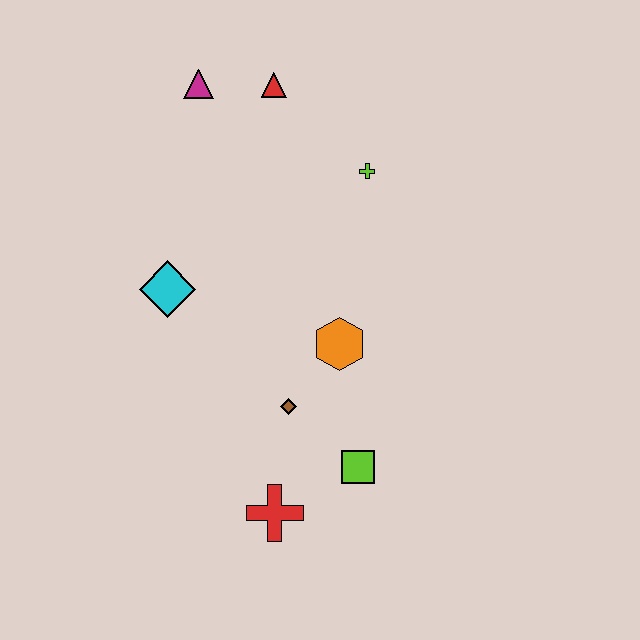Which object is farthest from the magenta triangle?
The red cross is farthest from the magenta triangle.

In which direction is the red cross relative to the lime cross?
The red cross is below the lime cross.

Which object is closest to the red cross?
The lime square is closest to the red cross.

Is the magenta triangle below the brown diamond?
No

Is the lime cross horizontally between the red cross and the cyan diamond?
No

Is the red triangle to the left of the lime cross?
Yes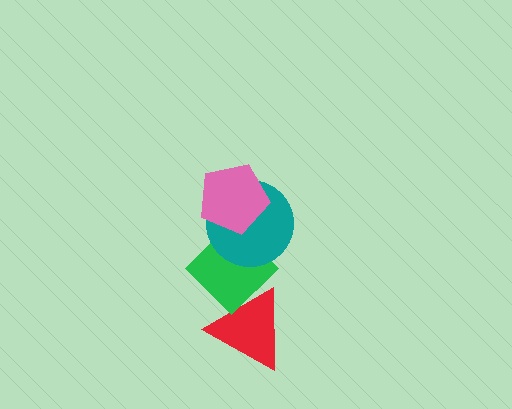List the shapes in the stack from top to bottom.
From top to bottom: the pink pentagon, the teal circle, the green diamond, the red triangle.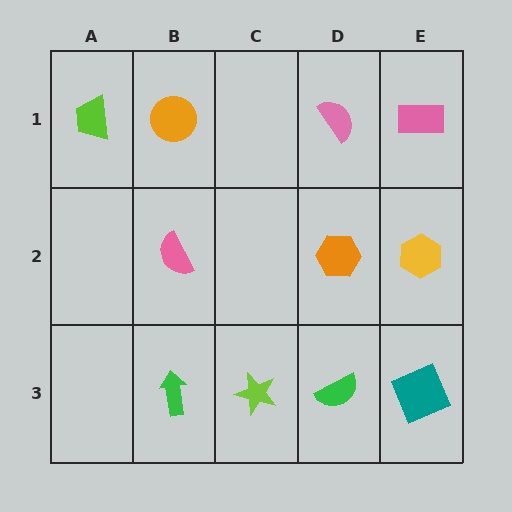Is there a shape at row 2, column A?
No, that cell is empty.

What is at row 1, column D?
A pink semicircle.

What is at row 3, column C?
A lime star.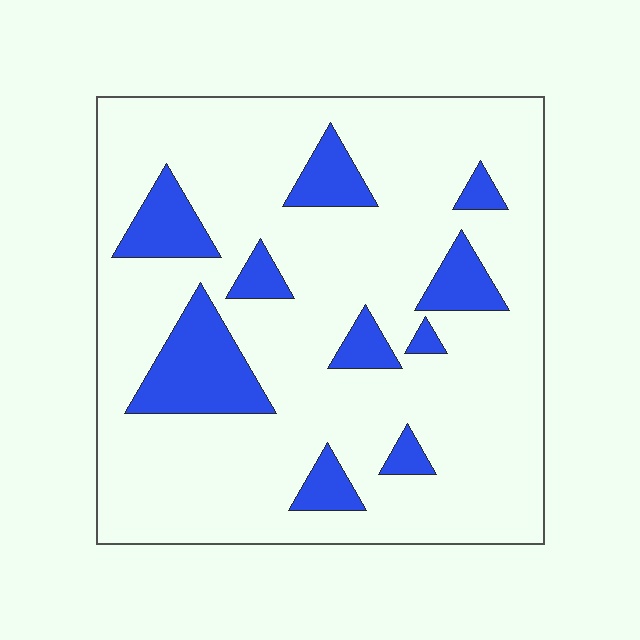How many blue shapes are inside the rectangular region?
10.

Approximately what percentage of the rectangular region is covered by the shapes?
Approximately 15%.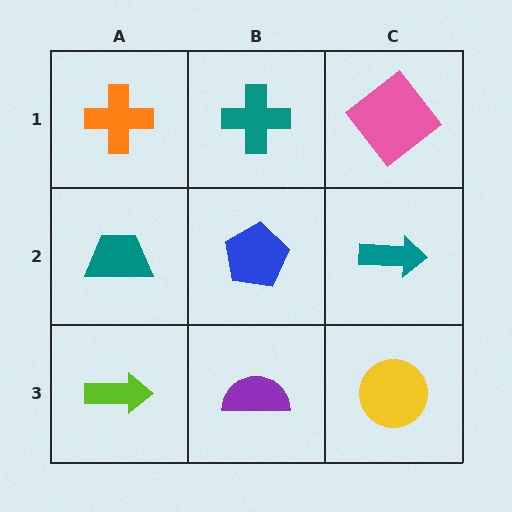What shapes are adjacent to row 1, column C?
A teal arrow (row 2, column C), a teal cross (row 1, column B).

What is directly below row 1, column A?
A teal trapezoid.